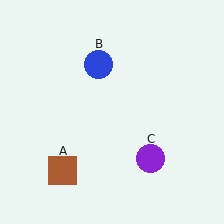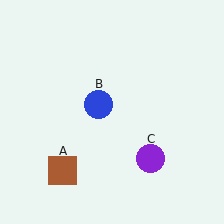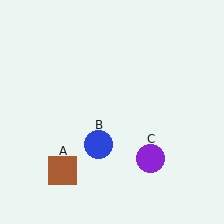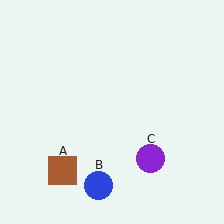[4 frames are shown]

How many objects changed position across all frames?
1 object changed position: blue circle (object B).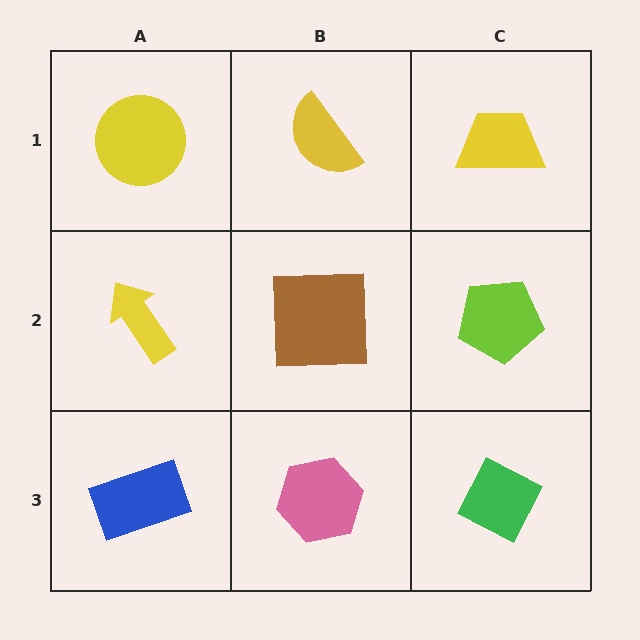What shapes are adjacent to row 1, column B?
A brown square (row 2, column B), a yellow circle (row 1, column A), a yellow trapezoid (row 1, column C).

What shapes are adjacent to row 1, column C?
A lime pentagon (row 2, column C), a yellow semicircle (row 1, column B).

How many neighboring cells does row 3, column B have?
3.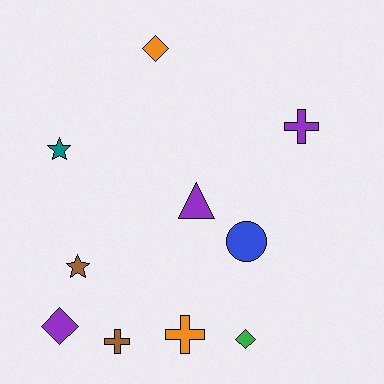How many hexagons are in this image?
There are no hexagons.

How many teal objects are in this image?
There is 1 teal object.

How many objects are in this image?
There are 10 objects.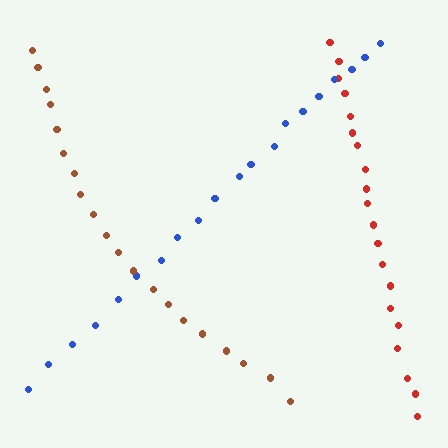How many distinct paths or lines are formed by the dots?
There are 3 distinct paths.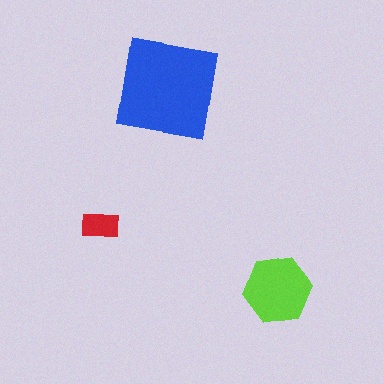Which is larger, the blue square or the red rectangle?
The blue square.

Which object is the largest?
The blue square.